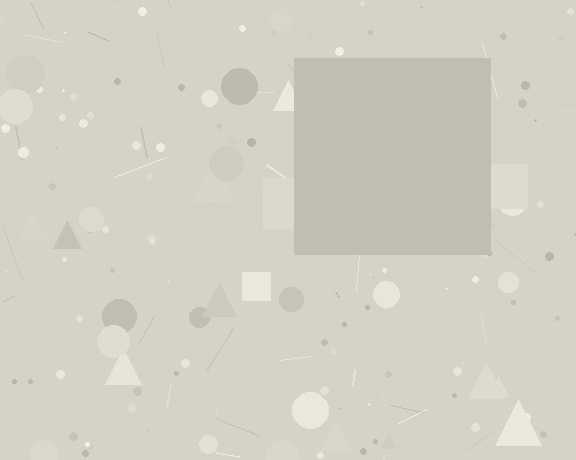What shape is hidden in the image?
A square is hidden in the image.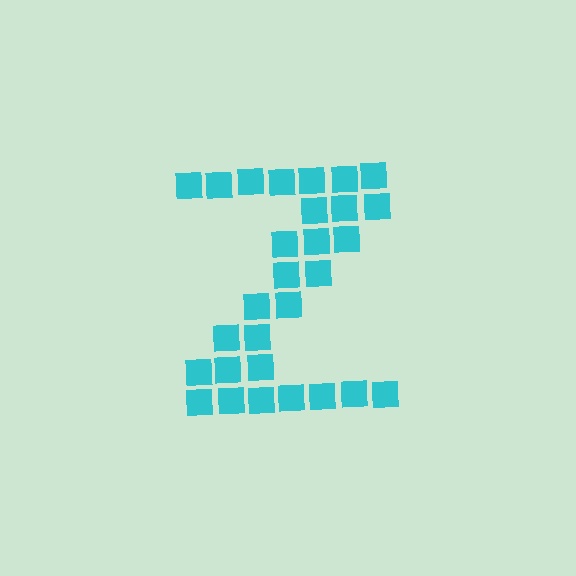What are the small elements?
The small elements are squares.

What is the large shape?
The large shape is the letter Z.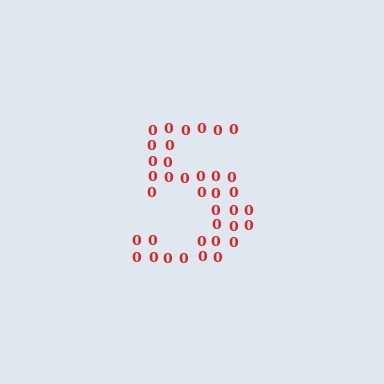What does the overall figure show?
The overall figure shows the digit 5.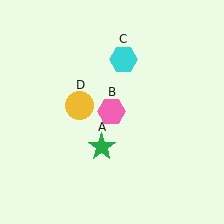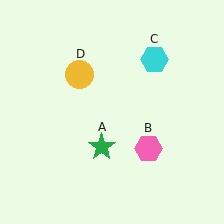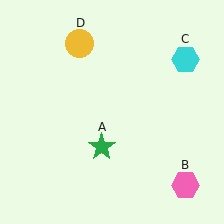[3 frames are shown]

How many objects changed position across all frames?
3 objects changed position: pink hexagon (object B), cyan hexagon (object C), yellow circle (object D).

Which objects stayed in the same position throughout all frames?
Green star (object A) remained stationary.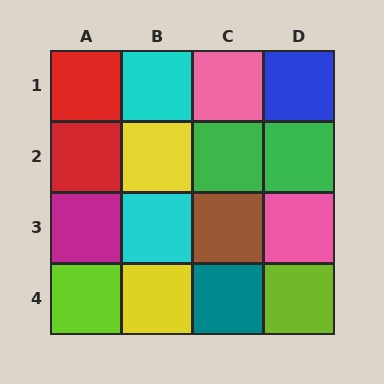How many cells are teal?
1 cell is teal.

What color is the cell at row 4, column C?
Teal.